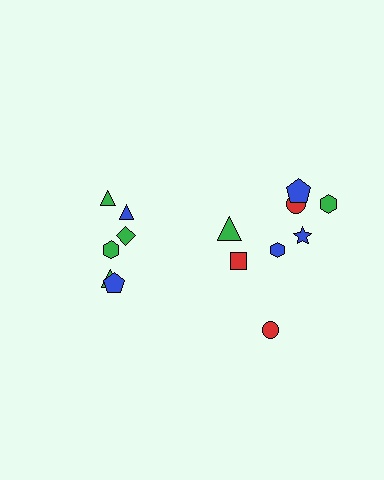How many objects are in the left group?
There are 6 objects.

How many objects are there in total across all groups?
There are 14 objects.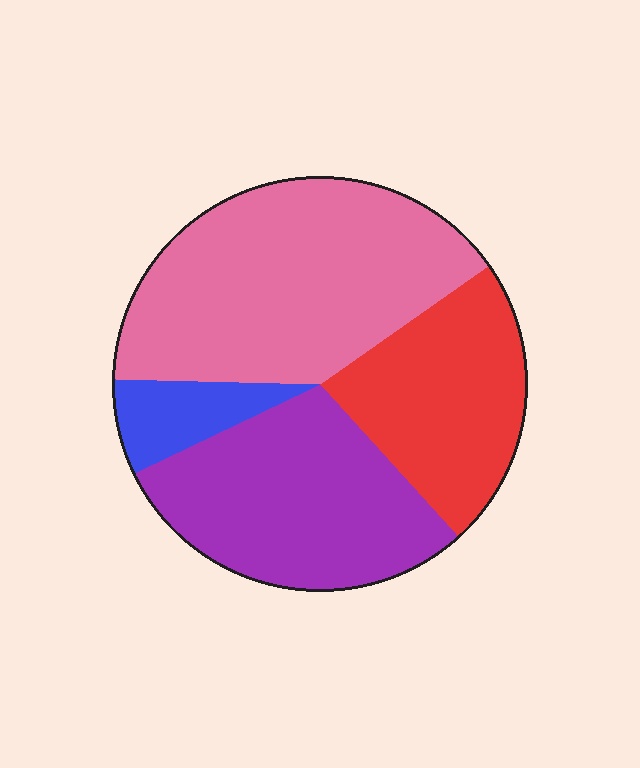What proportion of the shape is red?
Red covers roughly 25% of the shape.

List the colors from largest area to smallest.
From largest to smallest: pink, purple, red, blue.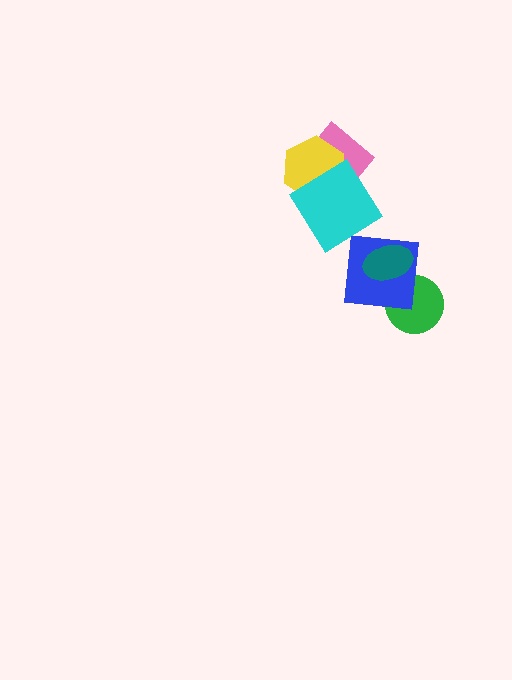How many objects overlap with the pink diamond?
2 objects overlap with the pink diamond.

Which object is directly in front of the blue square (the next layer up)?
The teal ellipse is directly in front of the blue square.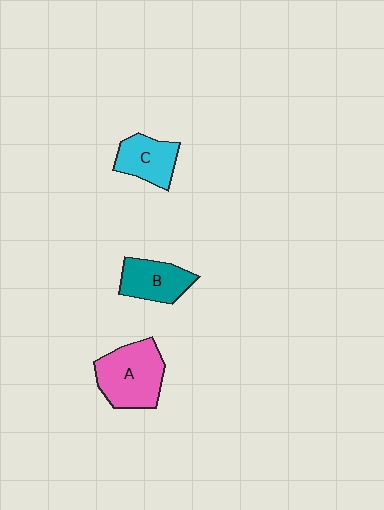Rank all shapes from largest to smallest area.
From largest to smallest: A (pink), B (teal), C (cyan).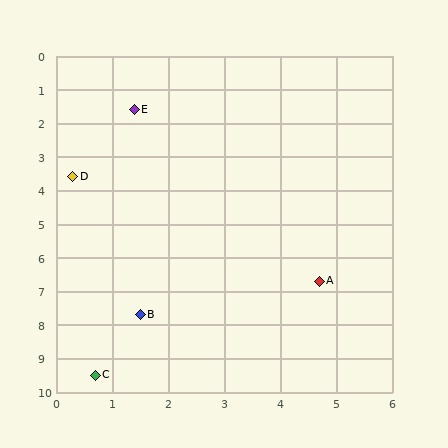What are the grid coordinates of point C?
Point C is at approximately (0.7, 9.5).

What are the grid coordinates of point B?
Point B is at approximately (1.5, 7.7).